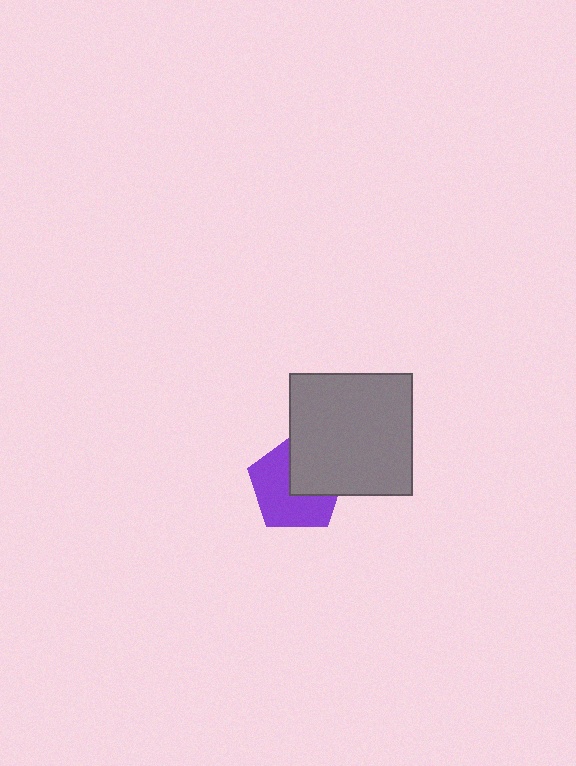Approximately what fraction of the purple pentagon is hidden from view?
Roughly 39% of the purple pentagon is hidden behind the gray rectangle.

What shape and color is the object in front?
The object in front is a gray rectangle.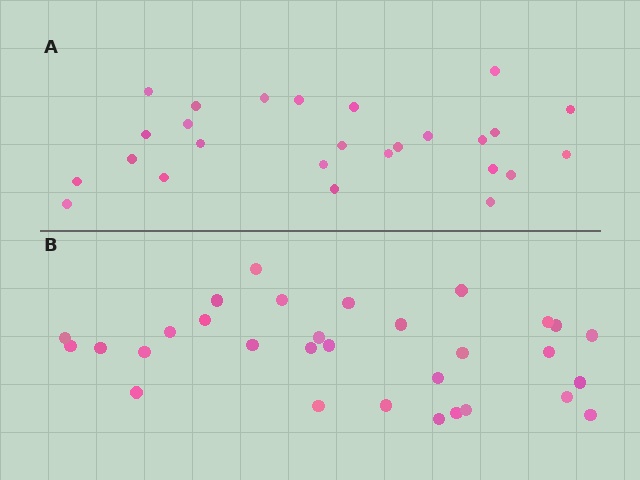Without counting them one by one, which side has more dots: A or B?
Region B (the bottom region) has more dots.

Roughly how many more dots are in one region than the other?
Region B has about 5 more dots than region A.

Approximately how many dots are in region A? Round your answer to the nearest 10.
About 30 dots. (The exact count is 26, which rounds to 30.)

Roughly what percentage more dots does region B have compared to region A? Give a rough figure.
About 20% more.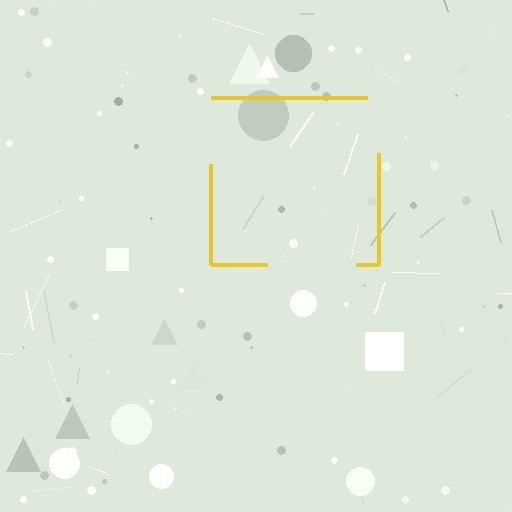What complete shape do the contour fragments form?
The contour fragments form a square.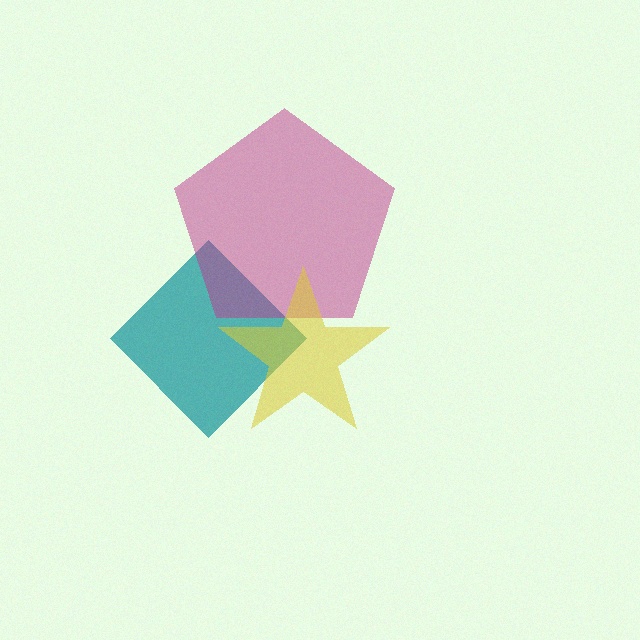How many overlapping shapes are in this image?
There are 3 overlapping shapes in the image.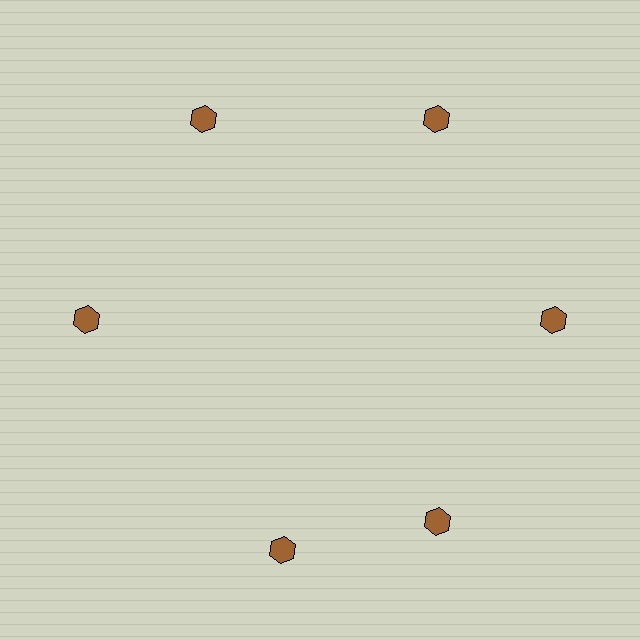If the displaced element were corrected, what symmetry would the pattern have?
It would have 6-fold rotational symmetry — the pattern would map onto itself every 60 degrees.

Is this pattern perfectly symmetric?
No. The 6 brown hexagons are arranged in a ring, but one element near the 7 o'clock position is rotated out of alignment along the ring, breaking the 6-fold rotational symmetry.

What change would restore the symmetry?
The symmetry would be restored by rotating it back into even spacing with its neighbors so that all 6 hexagons sit at equal angles and equal distance from the center.